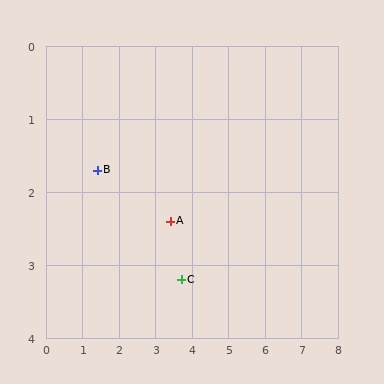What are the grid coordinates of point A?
Point A is at approximately (3.4, 2.4).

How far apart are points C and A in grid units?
Points C and A are about 0.9 grid units apart.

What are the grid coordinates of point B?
Point B is at approximately (1.4, 1.7).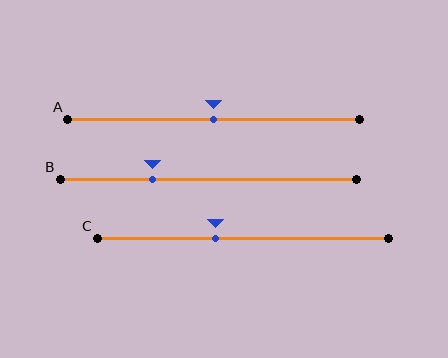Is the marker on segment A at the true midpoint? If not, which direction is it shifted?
Yes, the marker on segment A is at the true midpoint.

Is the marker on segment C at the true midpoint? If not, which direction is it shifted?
No, the marker on segment C is shifted to the left by about 9% of the segment length.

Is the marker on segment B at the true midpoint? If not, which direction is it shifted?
No, the marker on segment B is shifted to the left by about 19% of the segment length.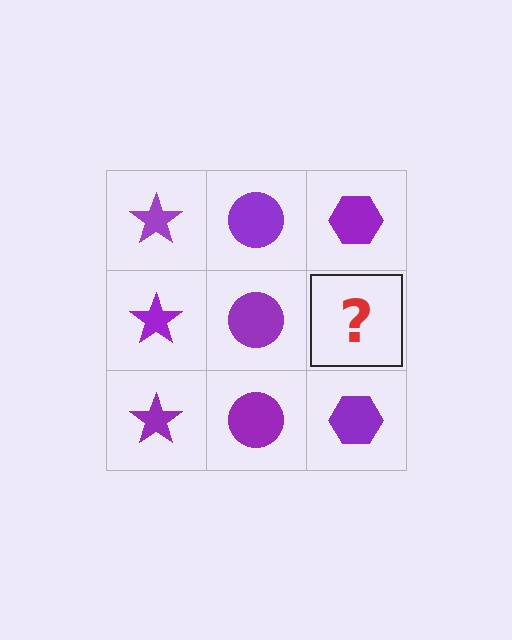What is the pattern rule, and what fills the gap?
The rule is that each column has a consistent shape. The gap should be filled with a purple hexagon.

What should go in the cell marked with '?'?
The missing cell should contain a purple hexagon.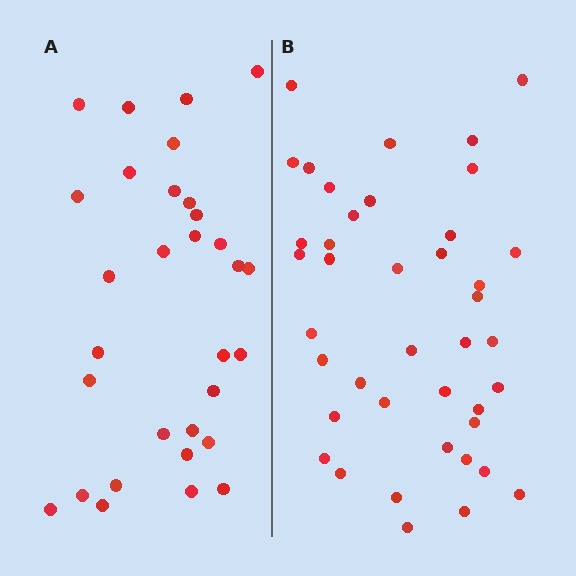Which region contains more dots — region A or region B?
Region B (the right region) has more dots.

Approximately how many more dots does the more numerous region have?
Region B has roughly 10 or so more dots than region A.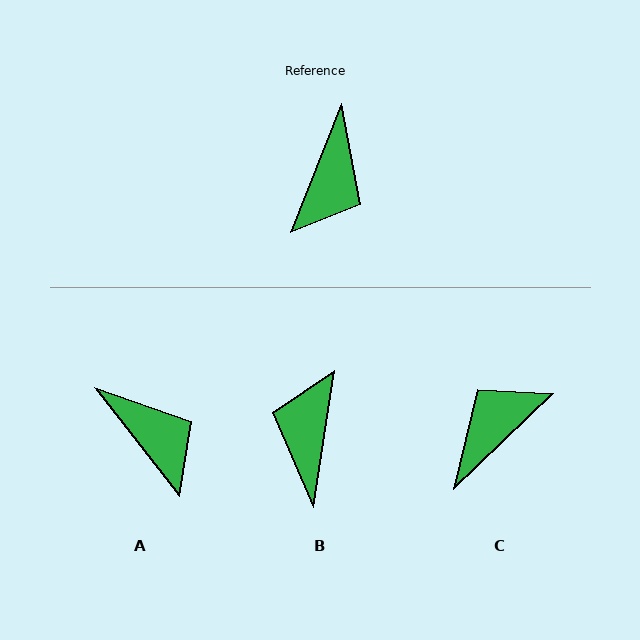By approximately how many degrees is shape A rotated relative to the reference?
Approximately 59 degrees counter-clockwise.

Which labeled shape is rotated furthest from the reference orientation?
B, about 167 degrees away.